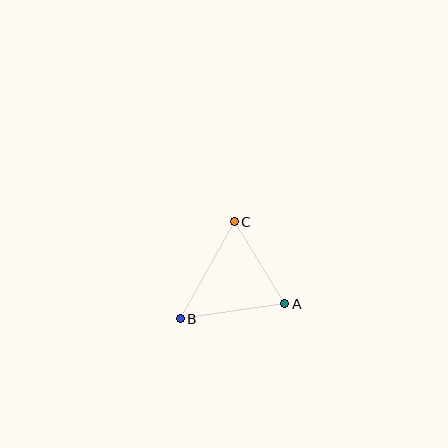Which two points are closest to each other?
Points A and C are closest to each other.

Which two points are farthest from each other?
Points B and C are farthest from each other.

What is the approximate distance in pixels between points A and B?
The distance between A and B is approximately 105 pixels.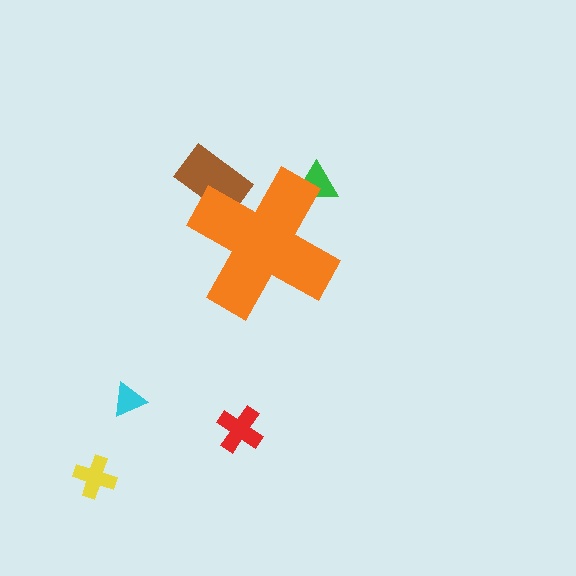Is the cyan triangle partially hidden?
No, the cyan triangle is fully visible.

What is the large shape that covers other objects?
An orange cross.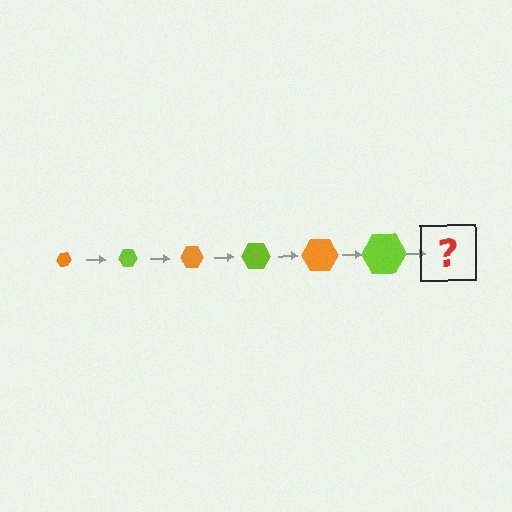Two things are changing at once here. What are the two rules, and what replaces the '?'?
The two rules are that the hexagon grows larger each step and the color cycles through orange and lime. The '?' should be an orange hexagon, larger than the previous one.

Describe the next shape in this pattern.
It should be an orange hexagon, larger than the previous one.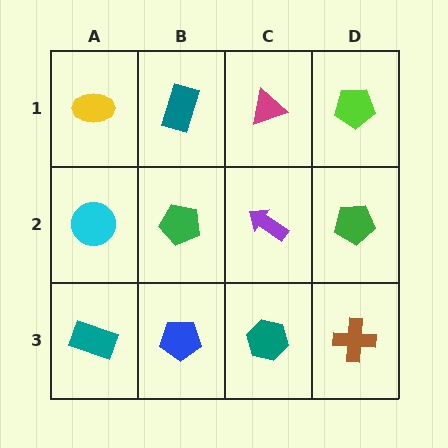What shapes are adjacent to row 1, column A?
A cyan circle (row 2, column A), a teal rectangle (row 1, column B).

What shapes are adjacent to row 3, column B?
A green pentagon (row 2, column B), a teal rectangle (row 3, column A), a teal hexagon (row 3, column C).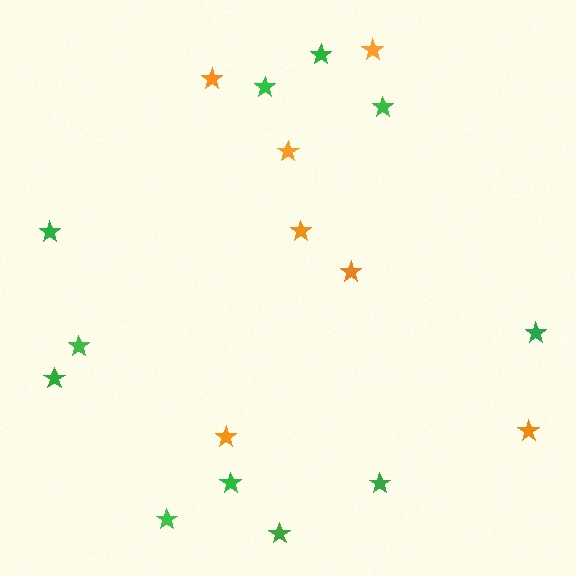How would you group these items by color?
There are 2 groups: one group of orange stars (7) and one group of green stars (11).